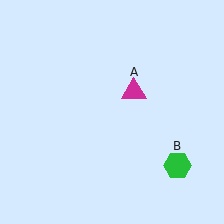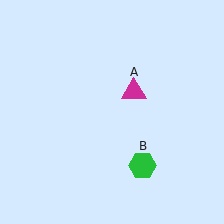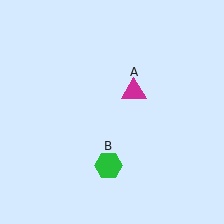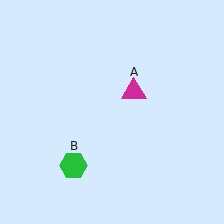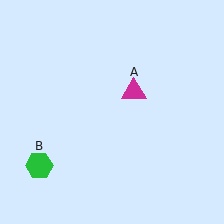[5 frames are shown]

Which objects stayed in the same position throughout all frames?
Magenta triangle (object A) remained stationary.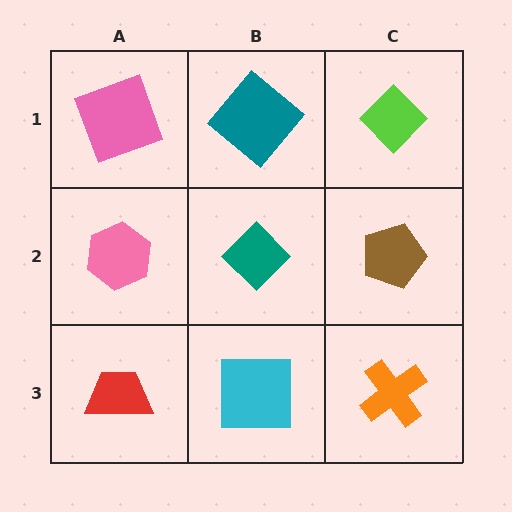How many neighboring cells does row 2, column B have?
4.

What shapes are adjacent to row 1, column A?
A pink hexagon (row 2, column A), a teal diamond (row 1, column B).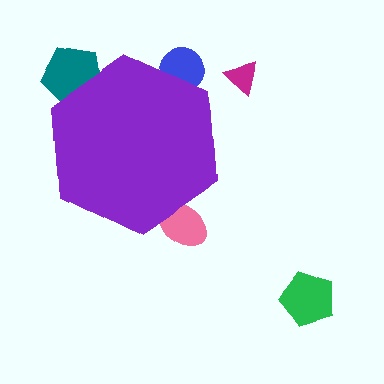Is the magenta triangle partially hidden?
No, the magenta triangle is fully visible.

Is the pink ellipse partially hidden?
Yes, the pink ellipse is partially hidden behind the purple hexagon.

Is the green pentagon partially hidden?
No, the green pentagon is fully visible.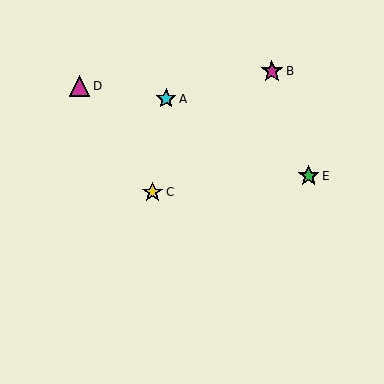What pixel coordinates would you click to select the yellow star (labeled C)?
Click at (153, 192) to select the yellow star C.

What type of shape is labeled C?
Shape C is a yellow star.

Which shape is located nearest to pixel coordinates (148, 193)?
The yellow star (labeled C) at (153, 192) is nearest to that location.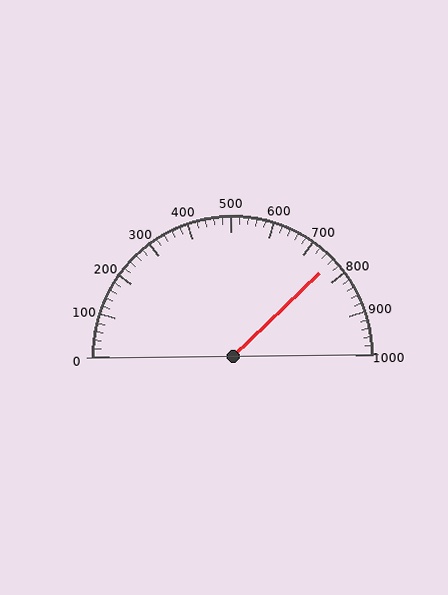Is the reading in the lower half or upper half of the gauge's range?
The reading is in the upper half of the range (0 to 1000).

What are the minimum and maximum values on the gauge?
The gauge ranges from 0 to 1000.